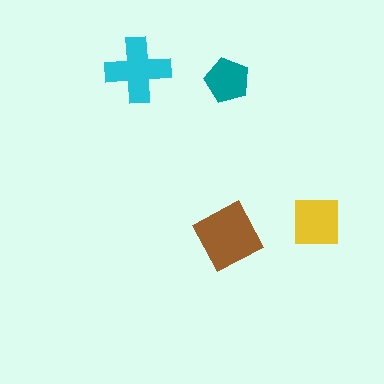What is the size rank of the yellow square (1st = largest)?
3rd.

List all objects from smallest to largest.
The teal pentagon, the yellow square, the cyan cross, the brown diamond.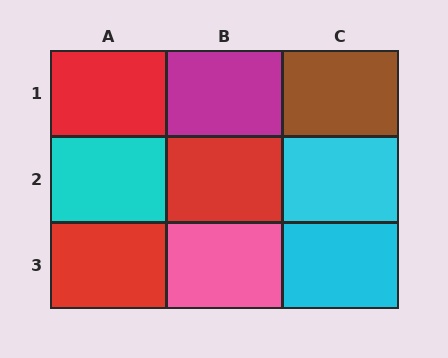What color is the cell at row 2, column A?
Cyan.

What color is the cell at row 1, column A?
Red.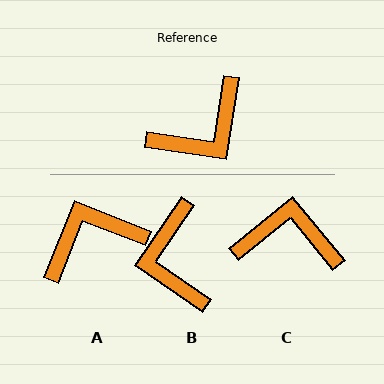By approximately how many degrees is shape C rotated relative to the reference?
Approximately 138 degrees counter-clockwise.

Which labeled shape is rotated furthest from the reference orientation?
A, about 167 degrees away.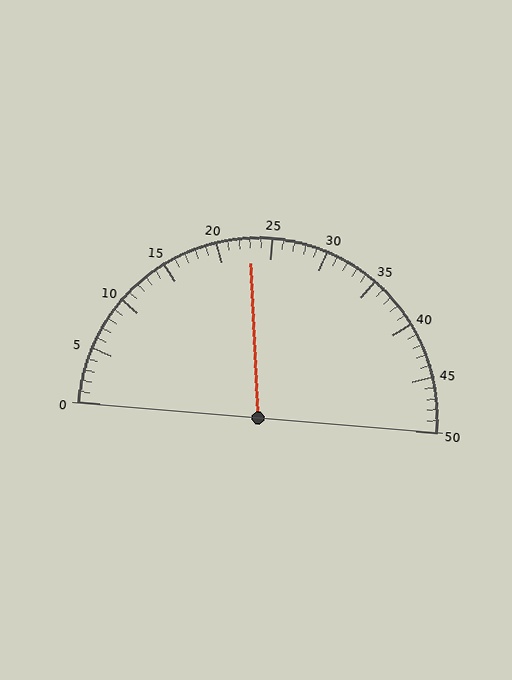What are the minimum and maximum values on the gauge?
The gauge ranges from 0 to 50.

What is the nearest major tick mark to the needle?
The nearest major tick mark is 25.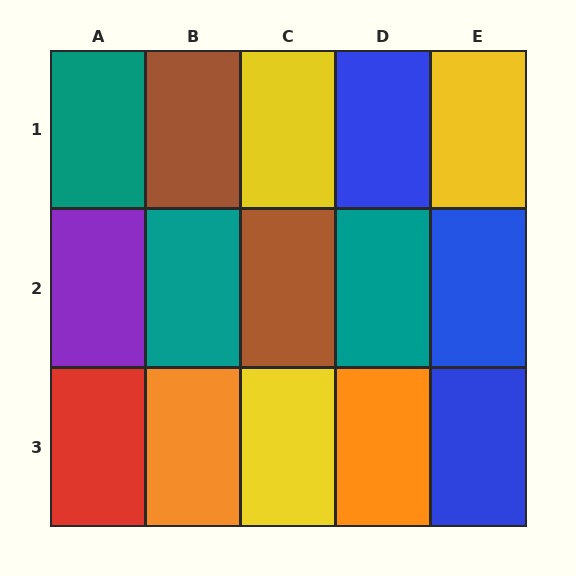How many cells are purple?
1 cell is purple.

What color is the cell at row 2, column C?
Brown.